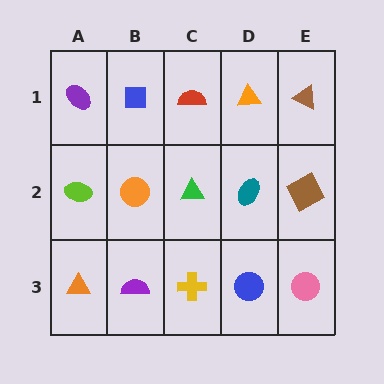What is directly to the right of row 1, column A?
A blue square.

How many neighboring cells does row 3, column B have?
3.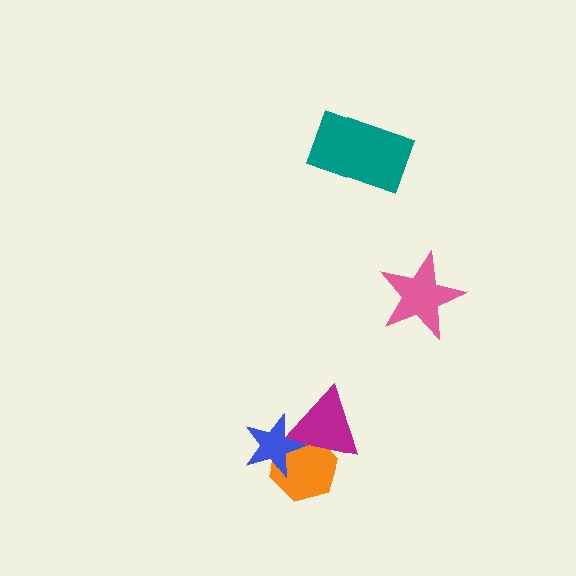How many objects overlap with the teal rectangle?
0 objects overlap with the teal rectangle.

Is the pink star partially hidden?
No, no other shape covers it.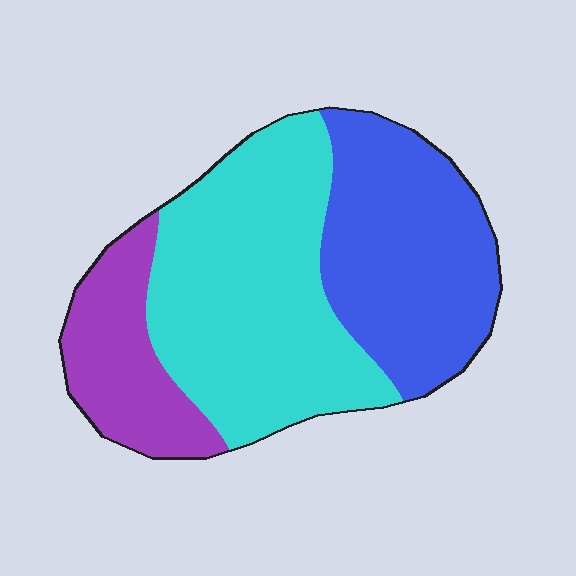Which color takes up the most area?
Cyan, at roughly 45%.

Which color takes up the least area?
Purple, at roughly 20%.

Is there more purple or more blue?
Blue.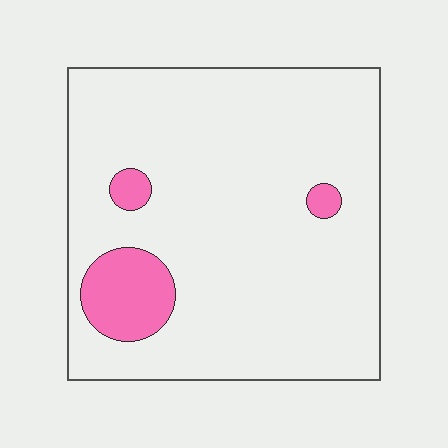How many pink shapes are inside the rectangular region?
3.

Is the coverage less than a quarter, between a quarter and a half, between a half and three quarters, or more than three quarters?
Less than a quarter.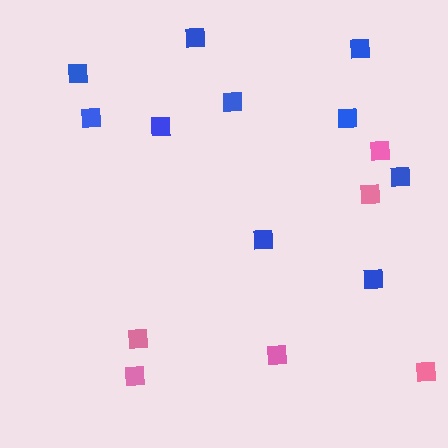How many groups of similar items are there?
There are 2 groups: one group of blue squares (10) and one group of pink squares (6).